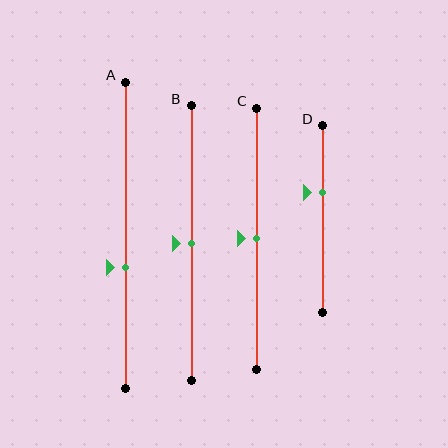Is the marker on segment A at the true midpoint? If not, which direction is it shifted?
No, the marker on segment A is shifted downward by about 11% of the segment length.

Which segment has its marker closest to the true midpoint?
Segment B has its marker closest to the true midpoint.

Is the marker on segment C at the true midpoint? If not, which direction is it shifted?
Yes, the marker on segment C is at the true midpoint.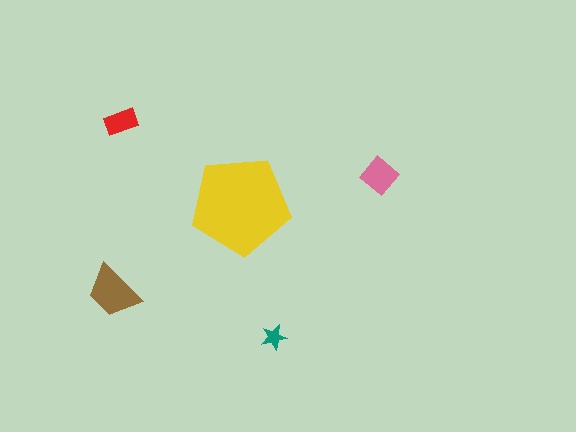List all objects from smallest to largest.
The teal star, the red rectangle, the pink diamond, the brown trapezoid, the yellow pentagon.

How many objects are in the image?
There are 5 objects in the image.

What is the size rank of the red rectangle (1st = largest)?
4th.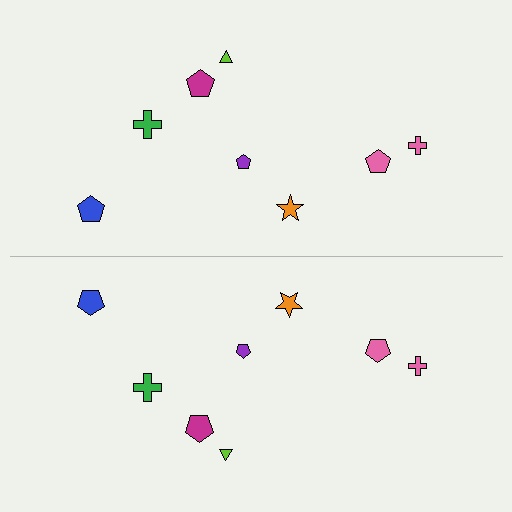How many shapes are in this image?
There are 16 shapes in this image.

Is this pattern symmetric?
Yes, this pattern has bilateral (reflection) symmetry.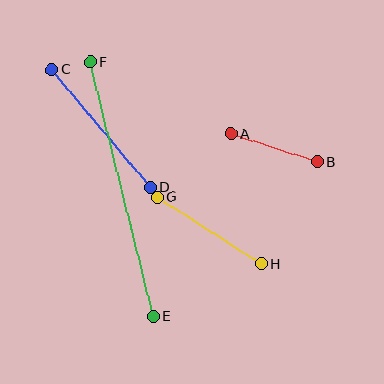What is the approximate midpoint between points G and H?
The midpoint is at approximately (209, 231) pixels.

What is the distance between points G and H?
The distance is approximately 123 pixels.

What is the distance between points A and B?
The distance is approximately 91 pixels.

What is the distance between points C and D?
The distance is approximately 154 pixels.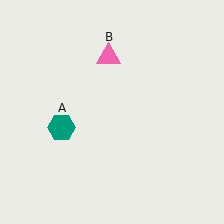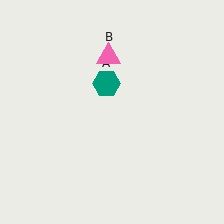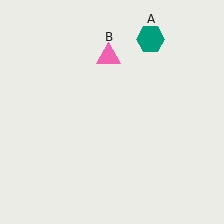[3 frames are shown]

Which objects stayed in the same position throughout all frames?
Pink triangle (object B) remained stationary.